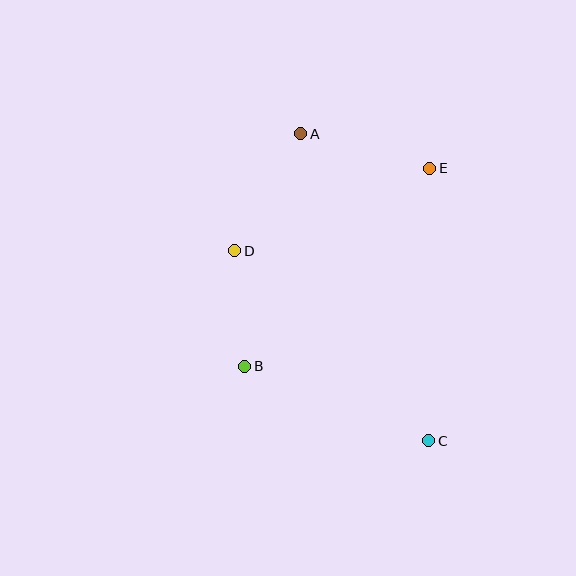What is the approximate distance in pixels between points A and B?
The distance between A and B is approximately 239 pixels.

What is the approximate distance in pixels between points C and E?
The distance between C and E is approximately 272 pixels.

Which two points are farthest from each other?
Points A and C are farthest from each other.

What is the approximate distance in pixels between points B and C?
The distance between B and C is approximately 198 pixels.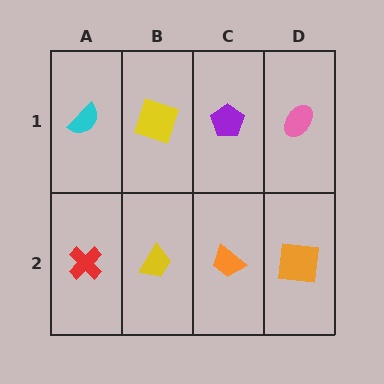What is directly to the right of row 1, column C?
A pink ellipse.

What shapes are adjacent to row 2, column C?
A purple pentagon (row 1, column C), a yellow trapezoid (row 2, column B), an orange square (row 2, column D).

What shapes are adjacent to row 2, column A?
A cyan semicircle (row 1, column A), a yellow trapezoid (row 2, column B).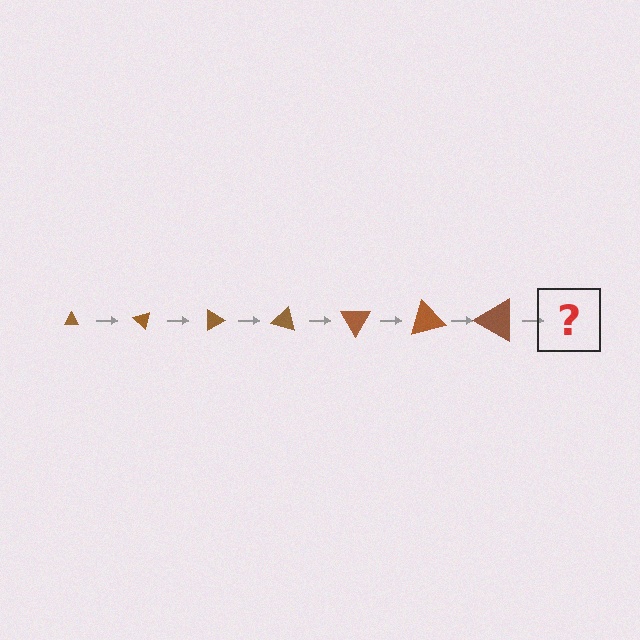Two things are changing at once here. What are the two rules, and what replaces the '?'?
The two rules are that the triangle grows larger each step and it rotates 45 degrees each step. The '?' should be a triangle, larger than the previous one and rotated 315 degrees from the start.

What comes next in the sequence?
The next element should be a triangle, larger than the previous one and rotated 315 degrees from the start.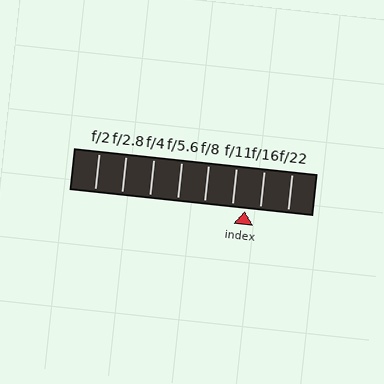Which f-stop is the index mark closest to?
The index mark is closest to f/11.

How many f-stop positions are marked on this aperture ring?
There are 8 f-stop positions marked.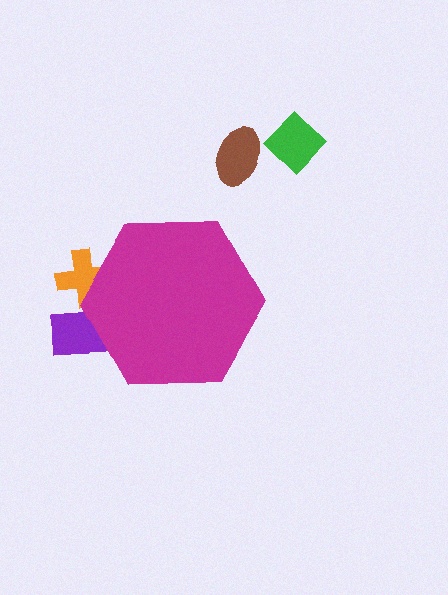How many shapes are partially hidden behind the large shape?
2 shapes are partially hidden.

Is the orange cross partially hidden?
Yes, the orange cross is partially hidden behind the magenta hexagon.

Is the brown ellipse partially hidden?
No, the brown ellipse is fully visible.